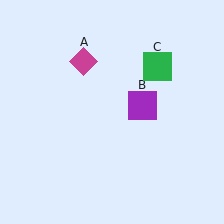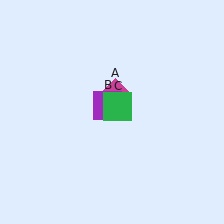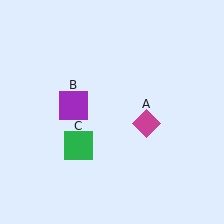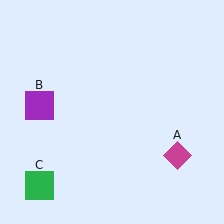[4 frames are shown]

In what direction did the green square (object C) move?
The green square (object C) moved down and to the left.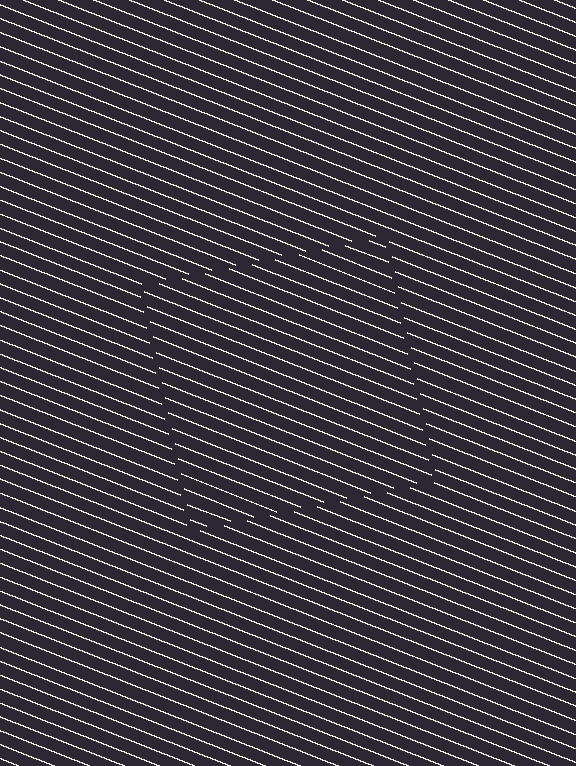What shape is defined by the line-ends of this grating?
An illusory square. The interior of the shape contains the same grating, shifted by half a period — the contour is defined by the phase discontinuity where line-ends from the inner and outer gratings abut.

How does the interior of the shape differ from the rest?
The interior of the shape contains the same grating, shifted by half a period — the contour is defined by the phase discontinuity where line-ends from the inner and outer gratings abut.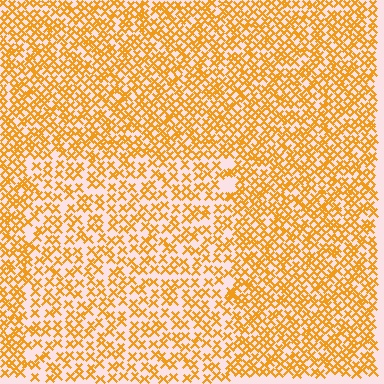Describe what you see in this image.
The image contains small orange elements arranged at two different densities. A rectangle-shaped region is visible where the elements are less densely packed than the surrounding area.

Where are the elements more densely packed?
The elements are more densely packed outside the rectangle boundary.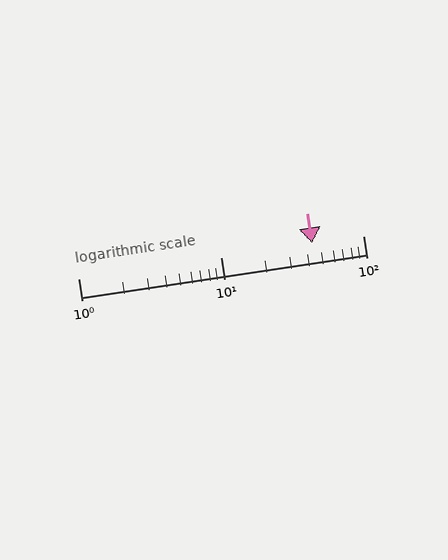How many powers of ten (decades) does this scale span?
The scale spans 2 decades, from 1 to 100.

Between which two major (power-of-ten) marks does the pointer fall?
The pointer is between 10 and 100.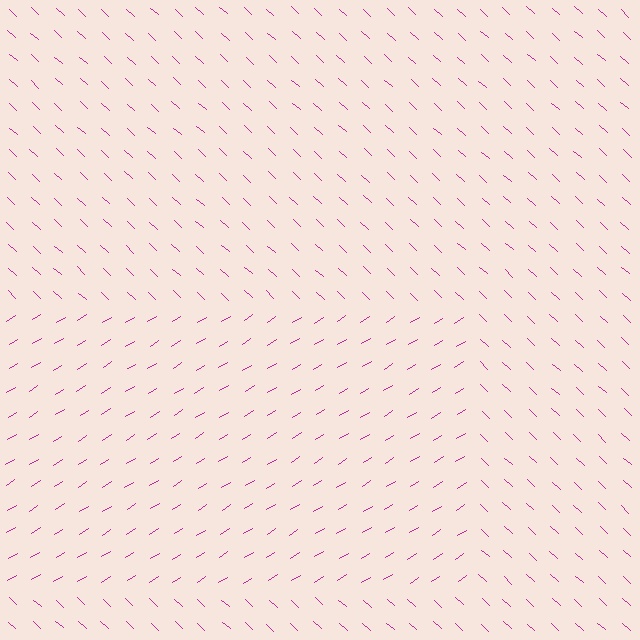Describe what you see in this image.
The image is filled with small magenta line segments. A rectangle region in the image has lines oriented differently from the surrounding lines, creating a visible texture boundary.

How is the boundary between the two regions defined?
The boundary is defined purely by a change in line orientation (approximately 75 degrees difference). All lines are the same color and thickness.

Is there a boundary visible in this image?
Yes, there is a texture boundary formed by a change in line orientation.